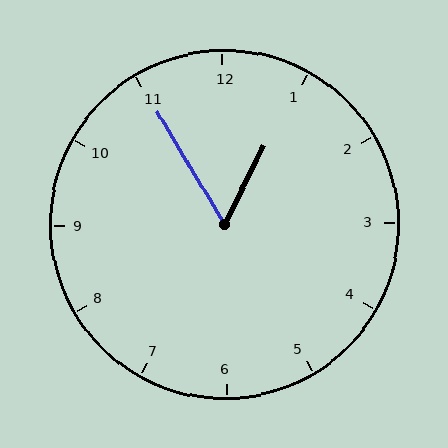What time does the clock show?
12:55.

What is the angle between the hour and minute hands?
Approximately 58 degrees.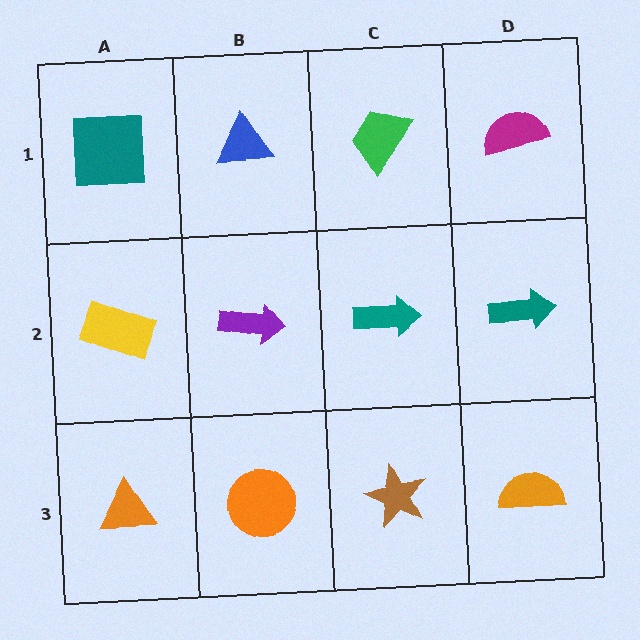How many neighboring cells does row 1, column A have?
2.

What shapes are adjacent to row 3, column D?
A teal arrow (row 2, column D), a brown star (row 3, column C).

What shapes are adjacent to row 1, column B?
A purple arrow (row 2, column B), a teal square (row 1, column A), a green trapezoid (row 1, column C).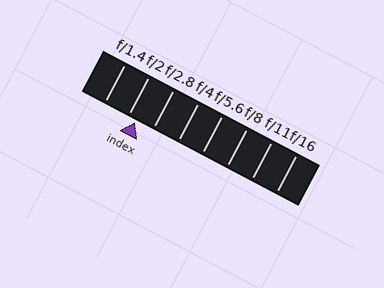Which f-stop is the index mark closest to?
The index mark is closest to f/2.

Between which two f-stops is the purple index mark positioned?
The index mark is between f/2 and f/2.8.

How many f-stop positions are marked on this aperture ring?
There are 8 f-stop positions marked.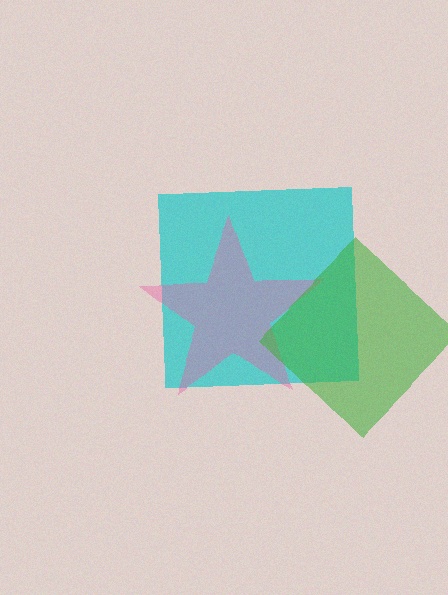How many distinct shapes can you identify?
There are 3 distinct shapes: a cyan square, a pink star, a green diamond.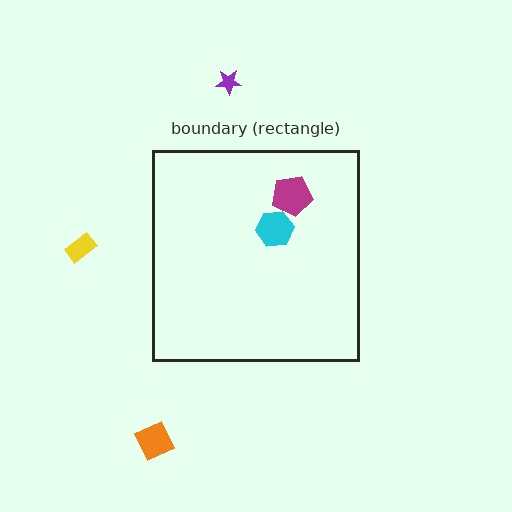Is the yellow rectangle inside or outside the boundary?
Outside.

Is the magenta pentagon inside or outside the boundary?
Inside.